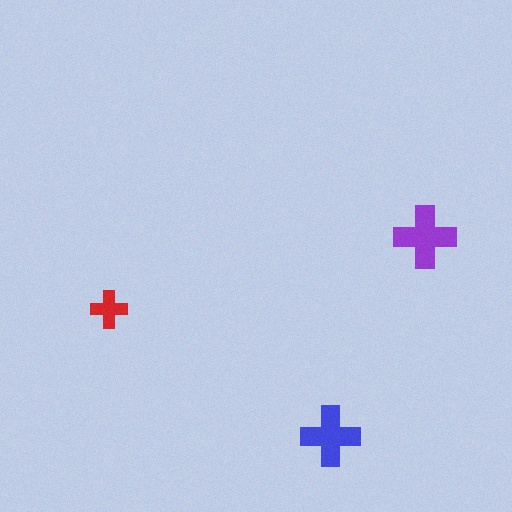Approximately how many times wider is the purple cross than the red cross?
About 1.5 times wider.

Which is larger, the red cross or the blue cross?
The blue one.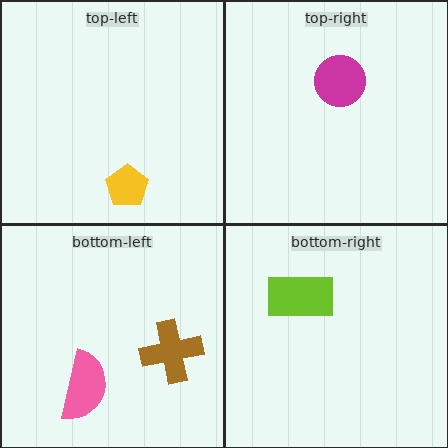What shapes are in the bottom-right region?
The lime rectangle.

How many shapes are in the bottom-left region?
2.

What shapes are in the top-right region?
The magenta circle.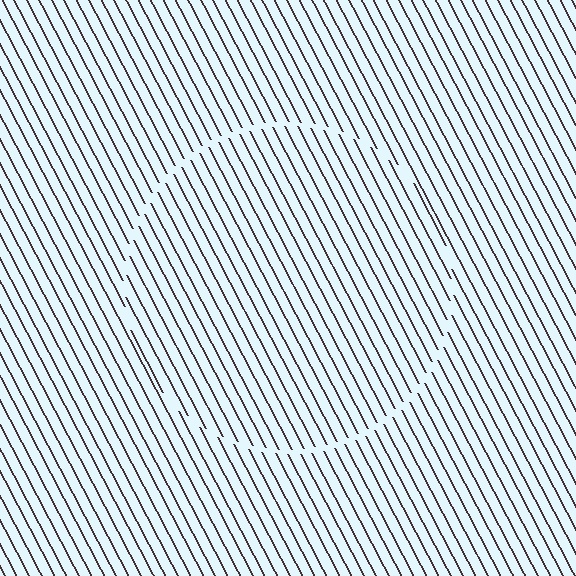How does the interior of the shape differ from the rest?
The interior of the shape contains the same grating, shifted by half a period — the contour is defined by the phase discontinuity where line-ends from the inner and outer gratings abut.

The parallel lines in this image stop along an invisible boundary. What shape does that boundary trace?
An illusory circle. The interior of the shape contains the same grating, shifted by half a period — the contour is defined by the phase discontinuity where line-ends from the inner and outer gratings abut.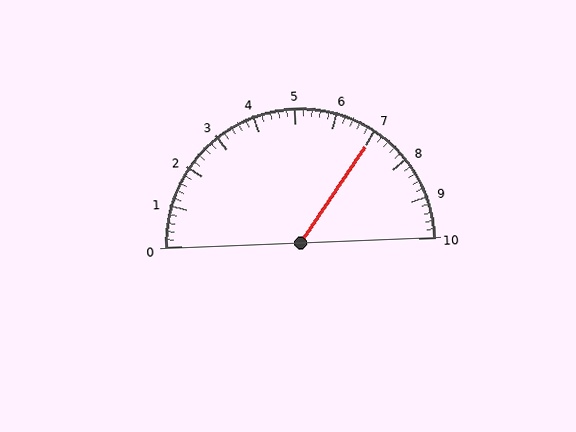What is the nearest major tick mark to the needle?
The nearest major tick mark is 7.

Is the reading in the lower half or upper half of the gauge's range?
The reading is in the upper half of the range (0 to 10).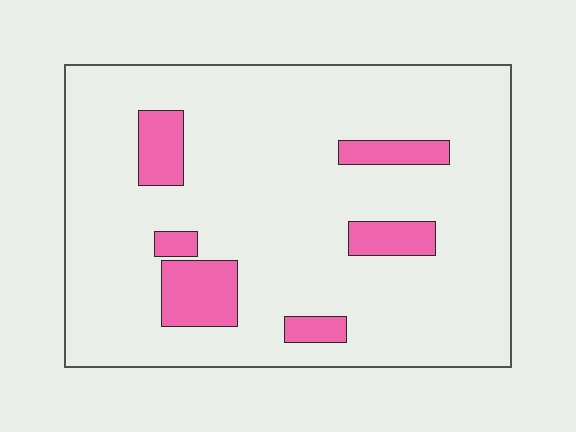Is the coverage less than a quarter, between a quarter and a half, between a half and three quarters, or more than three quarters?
Less than a quarter.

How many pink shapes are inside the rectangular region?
6.